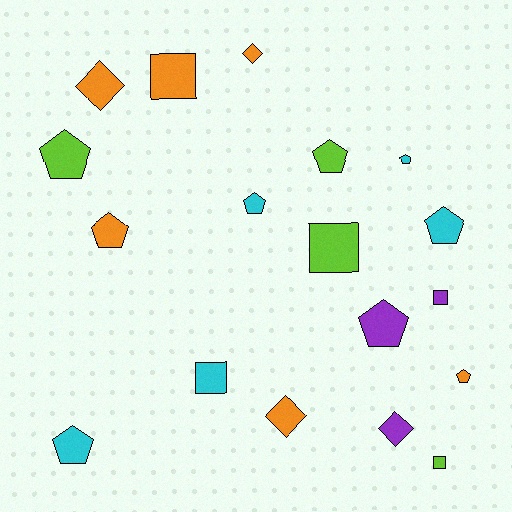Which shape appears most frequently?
Pentagon, with 9 objects.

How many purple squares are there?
There is 1 purple square.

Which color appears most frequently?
Orange, with 6 objects.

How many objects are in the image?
There are 18 objects.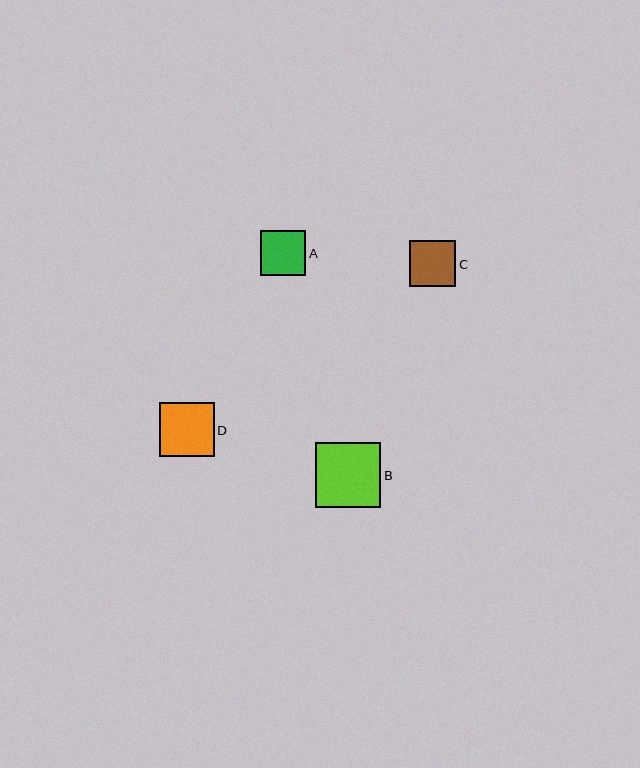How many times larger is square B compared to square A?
Square B is approximately 1.4 times the size of square A.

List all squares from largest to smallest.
From largest to smallest: B, D, C, A.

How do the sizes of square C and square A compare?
Square C and square A are approximately the same size.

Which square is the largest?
Square B is the largest with a size of approximately 65 pixels.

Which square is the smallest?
Square A is the smallest with a size of approximately 46 pixels.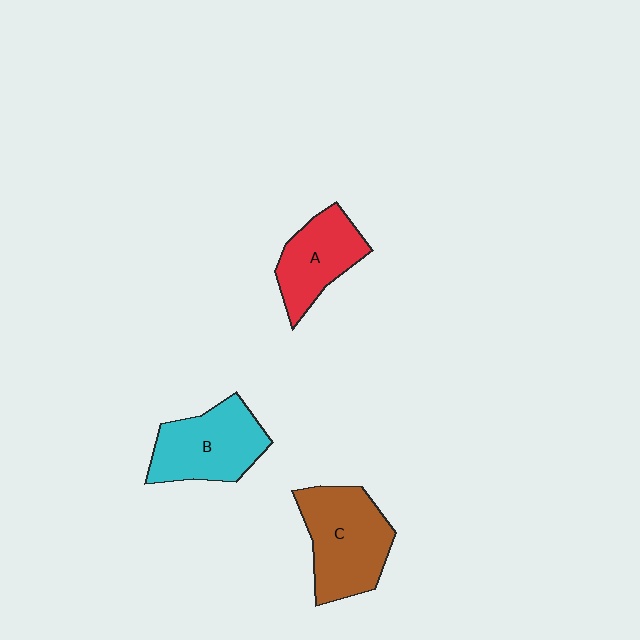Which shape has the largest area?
Shape C (brown).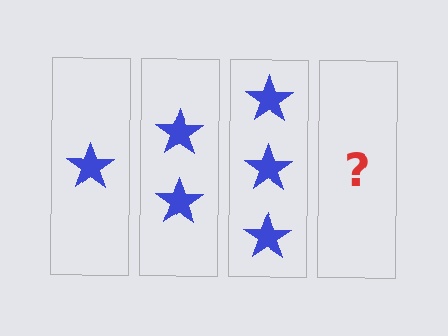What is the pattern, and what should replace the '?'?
The pattern is that each step adds one more star. The '?' should be 4 stars.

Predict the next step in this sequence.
The next step is 4 stars.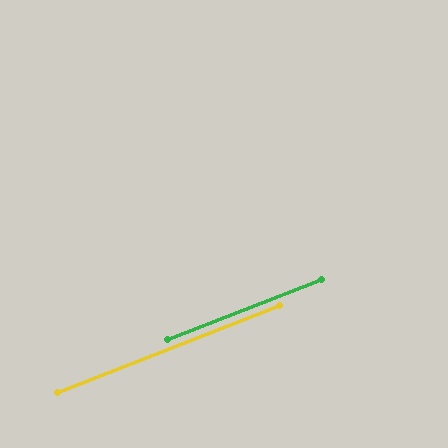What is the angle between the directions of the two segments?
Approximately 0 degrees.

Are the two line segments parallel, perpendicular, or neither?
Parallel — their directions differ by only 0.0°.